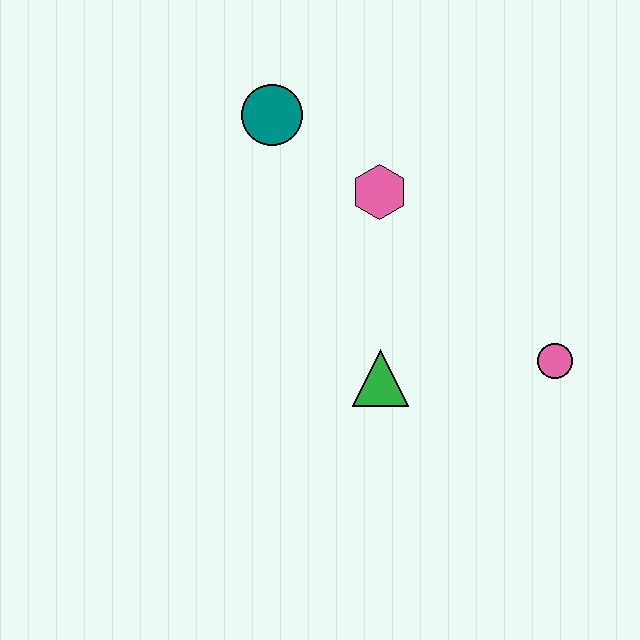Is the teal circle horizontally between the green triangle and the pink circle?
No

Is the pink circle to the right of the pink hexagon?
Yes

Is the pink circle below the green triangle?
No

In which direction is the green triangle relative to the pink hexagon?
The green triangle is below the pink hexagon.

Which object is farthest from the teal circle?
The pink circle is farthest from the teal circle.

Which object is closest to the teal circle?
The pink hexagon is closest to the teal circle.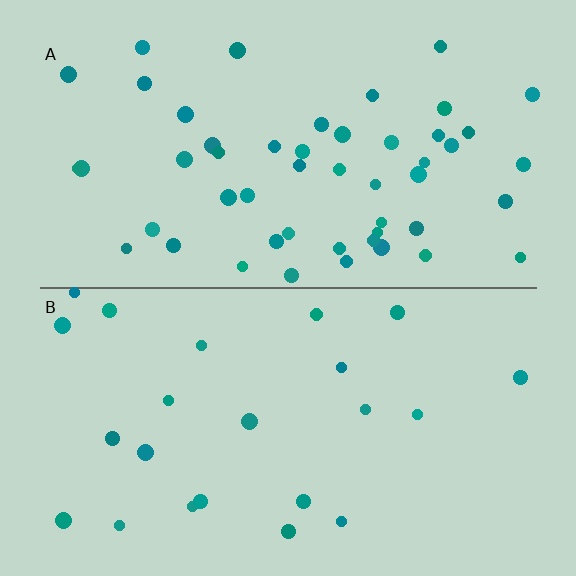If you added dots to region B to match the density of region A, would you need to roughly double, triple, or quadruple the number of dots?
Approximately double.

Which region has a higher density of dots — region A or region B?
A (the top).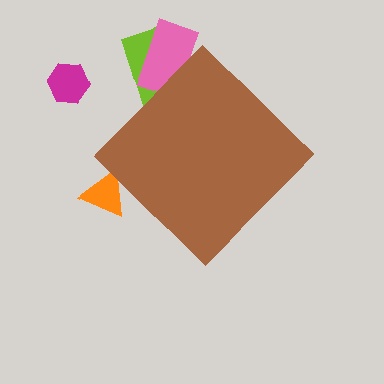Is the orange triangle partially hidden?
Yes, the orange triangle is partially hidden behind the brown diamond.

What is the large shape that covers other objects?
A brown diamond.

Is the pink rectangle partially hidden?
Yes, the pink rectangle is partially hidden behind the brown diamond.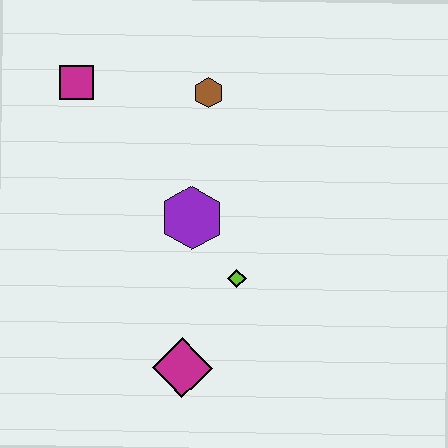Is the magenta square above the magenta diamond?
Yes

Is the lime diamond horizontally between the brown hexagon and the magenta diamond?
No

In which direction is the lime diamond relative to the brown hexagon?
The lime diamond is below the brown hexagon.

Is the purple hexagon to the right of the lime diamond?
No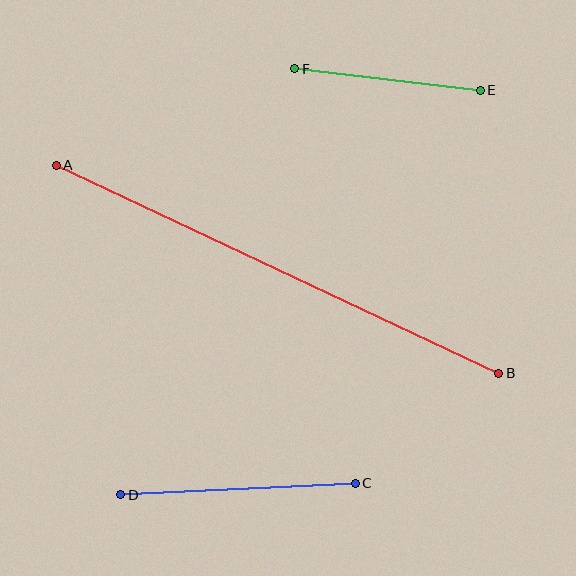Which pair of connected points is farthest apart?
Points A and B are farthest apart.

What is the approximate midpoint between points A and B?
The midpoint is at approximately (277, 269) pixels.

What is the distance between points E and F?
The distance is approximately 187 pixels.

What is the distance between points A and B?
The distance is approximately 489 pixels.